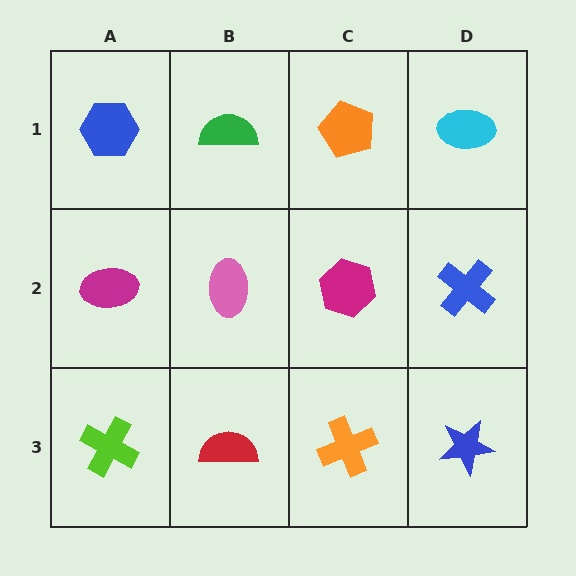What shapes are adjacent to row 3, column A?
A magenta ellipse (row 2, column A), a red semicircle (row 3, column B).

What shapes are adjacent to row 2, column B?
A green semicircle (row 1, column B), a red semicircle (row 3, column B), a magenta ellipse (row 2, column A), a magenta hexagon (row 2, column C).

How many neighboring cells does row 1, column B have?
3.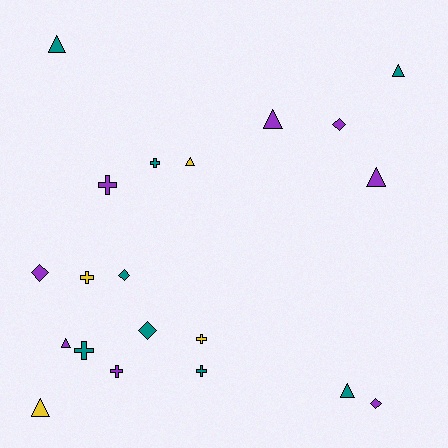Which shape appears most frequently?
Triangle, with 8 objects.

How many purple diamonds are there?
There are 3 purple diamonds.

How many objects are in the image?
There are 20 objects.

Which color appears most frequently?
Teal, with 8 objects.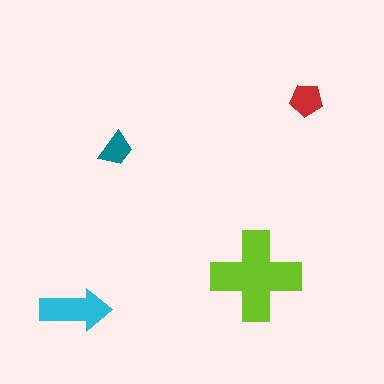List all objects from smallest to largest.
The teal trapezoid, the red pentagon, the cyan arrow, the lime cross.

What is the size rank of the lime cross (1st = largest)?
1st.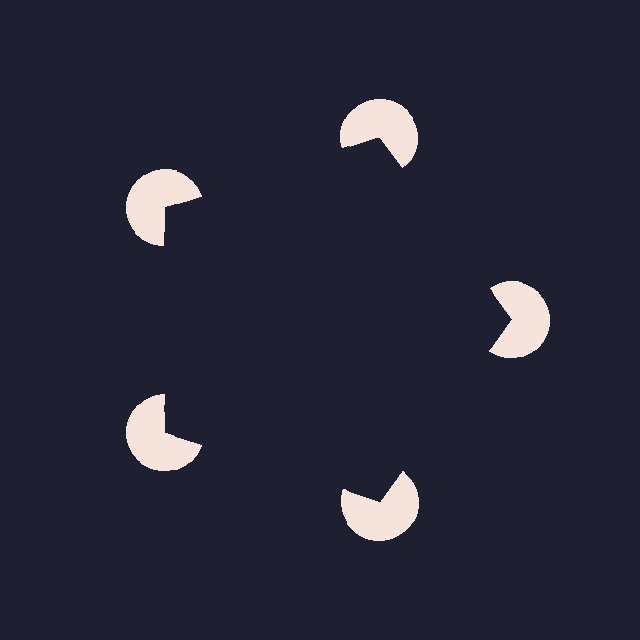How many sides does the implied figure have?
5 sides.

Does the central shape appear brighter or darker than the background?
It typically appears slightly darker than the background, even though no actual brightness change is drawn.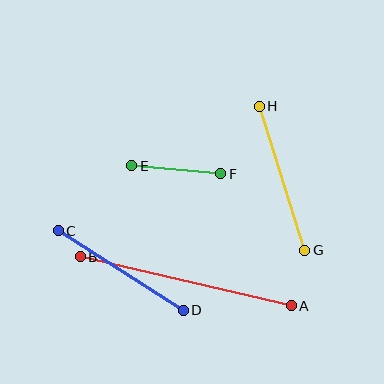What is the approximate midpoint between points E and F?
The midpoint is at approximately (176, 170) pixels.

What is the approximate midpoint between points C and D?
The midpoint is at approximately (121, 271) pixels.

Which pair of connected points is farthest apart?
Points A and B are farthest apart.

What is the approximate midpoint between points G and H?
The midpoint is at approximately (282, 178) pixels.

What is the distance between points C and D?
The distance is approximately 148 pixels.